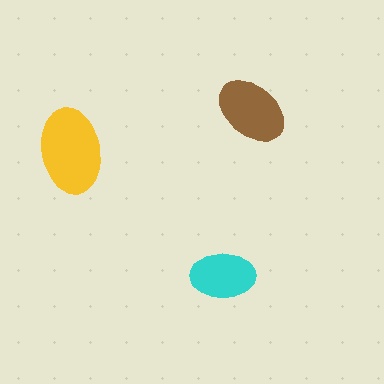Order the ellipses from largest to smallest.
the yellow one, the brown one, the cyan one.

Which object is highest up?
The brown ellipse is topmost.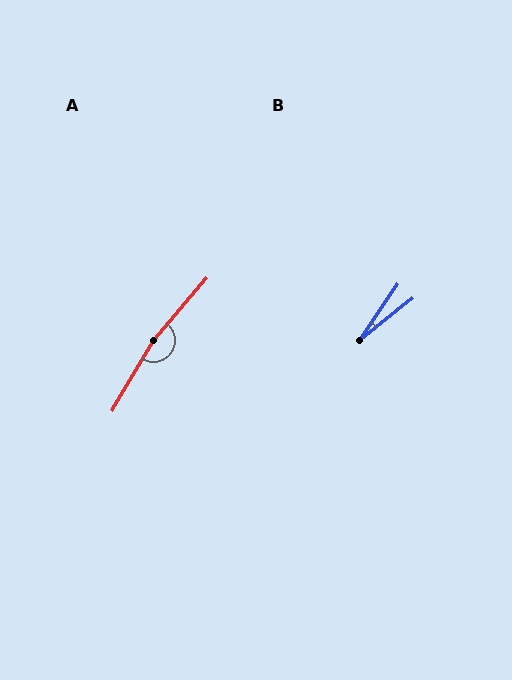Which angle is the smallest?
B, at approximately 17 degrees.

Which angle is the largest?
A, at approximately 170 degrees.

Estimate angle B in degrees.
Approximately 17 degrees.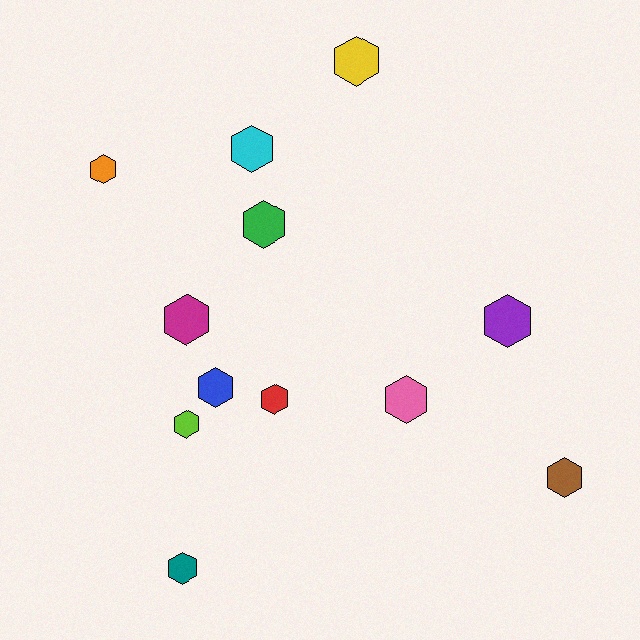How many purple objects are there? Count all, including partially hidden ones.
There is 1 purple object.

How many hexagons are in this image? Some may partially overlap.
There are 12 hexagons.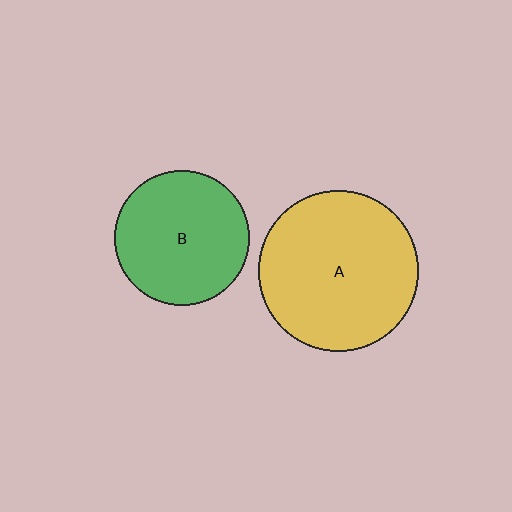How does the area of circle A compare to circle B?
Approximately 1.4 times.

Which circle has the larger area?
Circle A (yellow).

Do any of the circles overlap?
No, none of the circles overlap.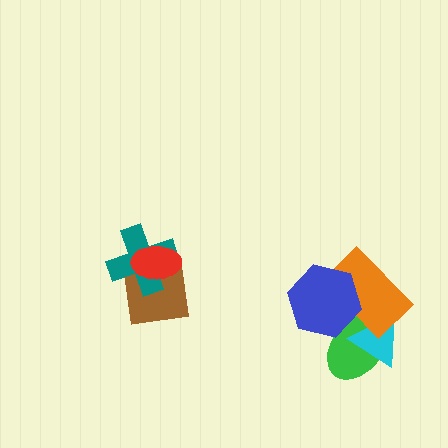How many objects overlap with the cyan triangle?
2 objects overlap with the cyan triangle.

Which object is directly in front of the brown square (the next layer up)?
The teal cross is directly in front of the brown square.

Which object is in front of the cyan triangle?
The orange rectangle is in front of the cyan triangle.